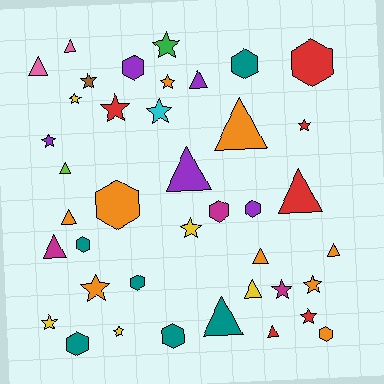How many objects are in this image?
There are 40 objects.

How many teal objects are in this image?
There are 6 teal objects.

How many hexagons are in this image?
There are 11 hexagons.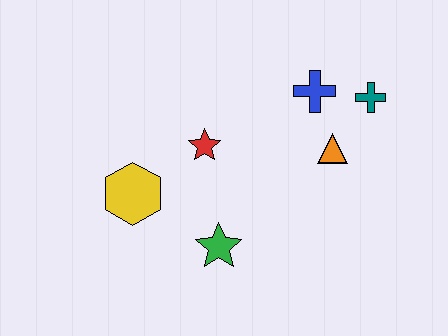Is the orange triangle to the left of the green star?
No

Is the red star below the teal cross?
Yes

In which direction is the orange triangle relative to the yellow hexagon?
The orange triangle is to the right of the yellow hexagon.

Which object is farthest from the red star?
The teal cross is farthest from the red star.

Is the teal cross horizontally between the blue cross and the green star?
No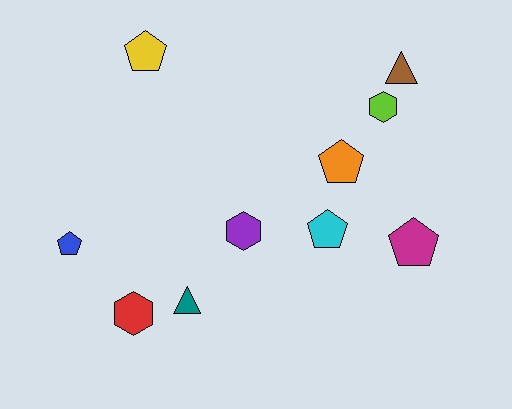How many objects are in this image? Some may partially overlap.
There are 10 objects.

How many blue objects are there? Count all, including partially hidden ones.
There is 1 blue object.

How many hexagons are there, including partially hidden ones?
There are 3 hexagons.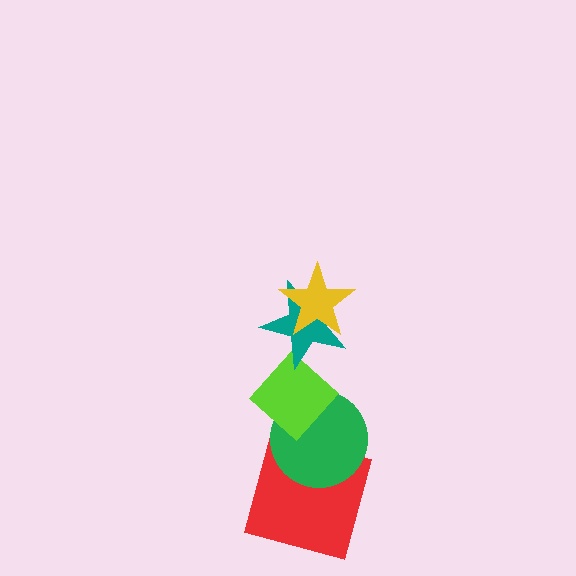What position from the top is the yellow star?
The yellow star is 1st from the top.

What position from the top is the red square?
The red square is 5th from the top.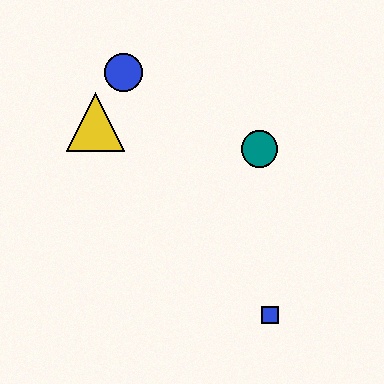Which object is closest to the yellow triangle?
The blue circle is closest to the yellow triangle.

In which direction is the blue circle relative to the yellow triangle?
The blue circle is above the yellow triangle.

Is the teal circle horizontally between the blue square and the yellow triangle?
Yes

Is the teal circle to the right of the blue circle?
Yes